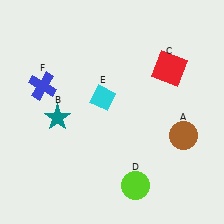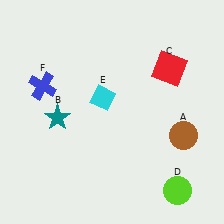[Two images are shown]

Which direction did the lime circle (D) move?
The lime circle (D) moved right.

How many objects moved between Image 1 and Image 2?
1 object moved between the two images.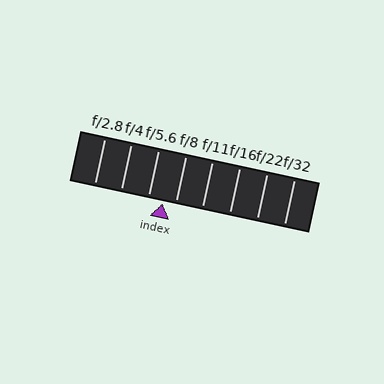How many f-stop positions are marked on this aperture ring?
There are 8 f-stop positions marked.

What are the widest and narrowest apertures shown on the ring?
The widest aperture shown is f/2.8 and the narrowest is f/32.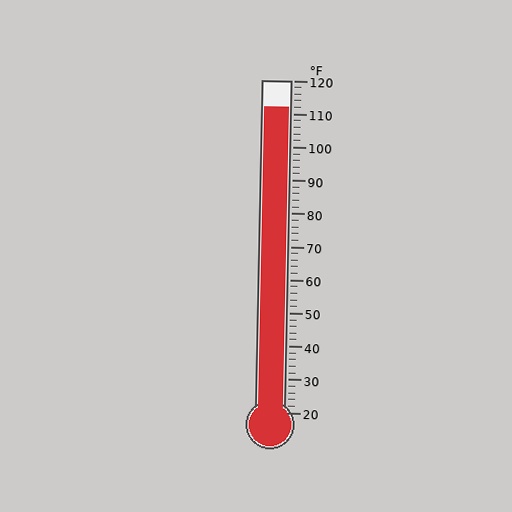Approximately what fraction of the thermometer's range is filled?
The thermometer is filled to approximately 90% of its range.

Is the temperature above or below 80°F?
The temperature is above 80°F.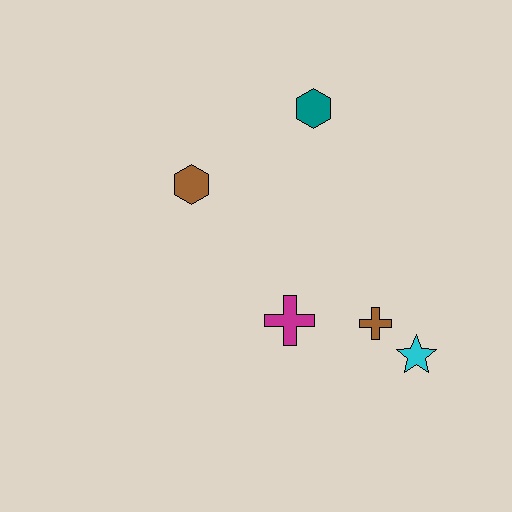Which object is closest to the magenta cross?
The brown cross is closest to the magenta cross.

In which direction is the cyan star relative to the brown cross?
The cyan star is to the right of the brown cross.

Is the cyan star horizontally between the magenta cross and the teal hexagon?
No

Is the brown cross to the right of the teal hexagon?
Yes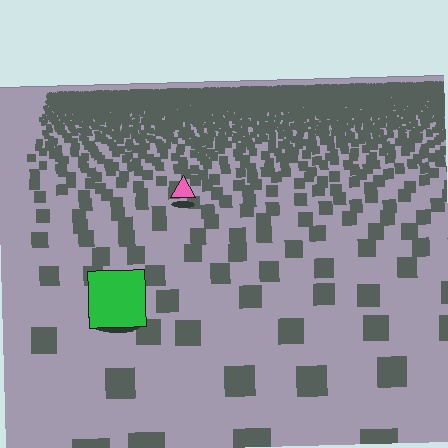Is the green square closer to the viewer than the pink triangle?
Yes. The green square is closer — you can tell from the texture gradient: the ground texture is coarser near it.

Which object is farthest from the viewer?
The pink triangle is farthest from the viewer. It appears smaller and the ground texture around it is denser.